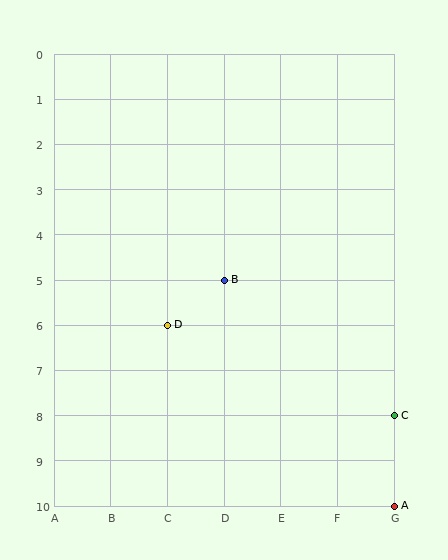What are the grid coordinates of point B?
Point B is at grid coordinates (D, 5).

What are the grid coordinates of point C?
Point C is at grid coordinates (G, 8).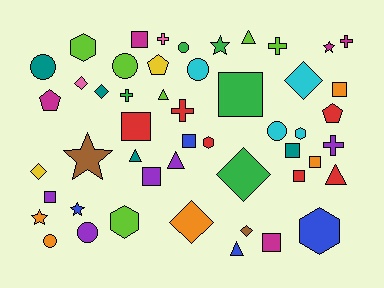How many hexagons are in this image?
There are 5 hexagons.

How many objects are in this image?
There are 50 objects.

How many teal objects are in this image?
There are 4 teal objects.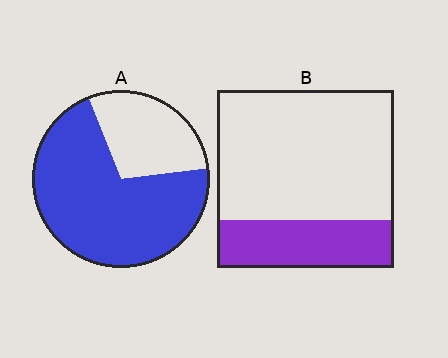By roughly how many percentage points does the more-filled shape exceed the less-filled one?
By roughly 45 percentage points (A over B).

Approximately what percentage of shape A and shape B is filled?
A is approximately 70% and B is approximately 25%.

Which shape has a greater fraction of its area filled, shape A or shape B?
Shape A.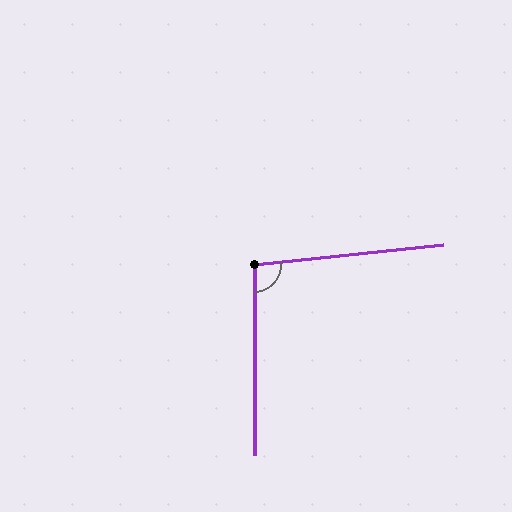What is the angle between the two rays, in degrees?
Approximately 96 degrees.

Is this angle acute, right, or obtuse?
It is obtuse.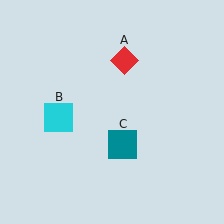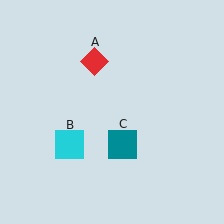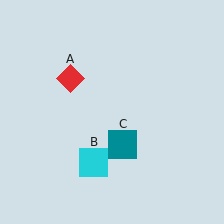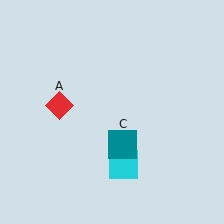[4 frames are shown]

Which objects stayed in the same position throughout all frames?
Teal square (object C) remained stationary.